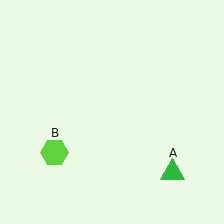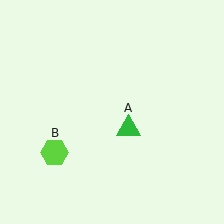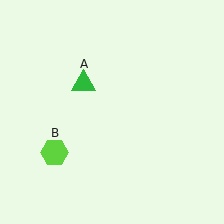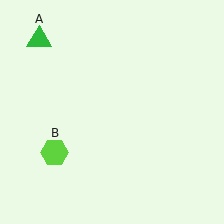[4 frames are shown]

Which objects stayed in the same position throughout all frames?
Lime hexagon (object B) remained stationary.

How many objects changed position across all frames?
1 object changed position: green triangle (object A).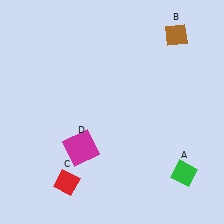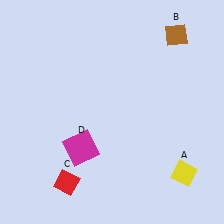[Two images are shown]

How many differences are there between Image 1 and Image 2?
There is 1 difference between the two images.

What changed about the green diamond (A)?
In Image 1, A is green. In Image 2, it changed to yellow.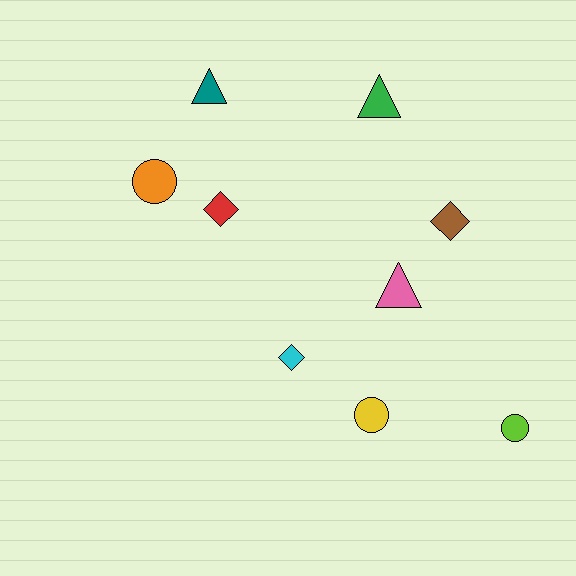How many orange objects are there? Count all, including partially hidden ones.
There is 1 orange object.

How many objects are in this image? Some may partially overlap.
There are 9 objects.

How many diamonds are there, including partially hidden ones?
There are 3 diamonds.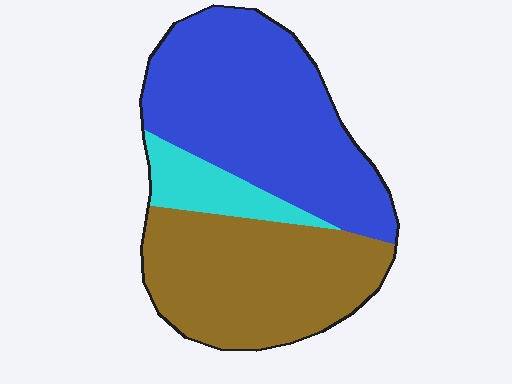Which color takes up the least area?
Cyan, at roughly 10%.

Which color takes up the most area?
Blue, at roughly 50%.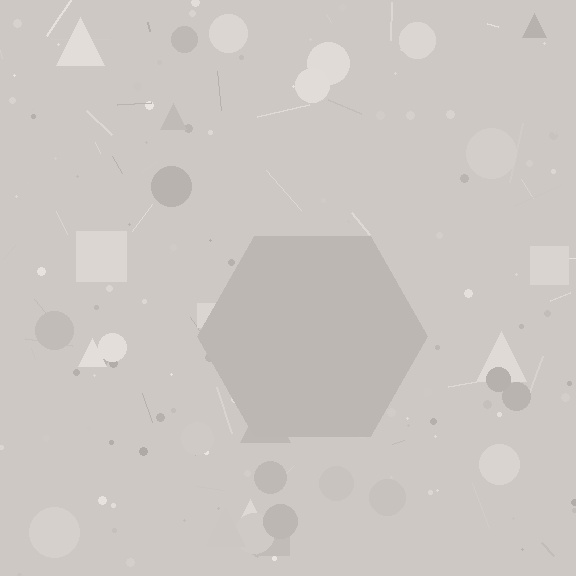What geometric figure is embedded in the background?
A hexagon is embedded in the background.